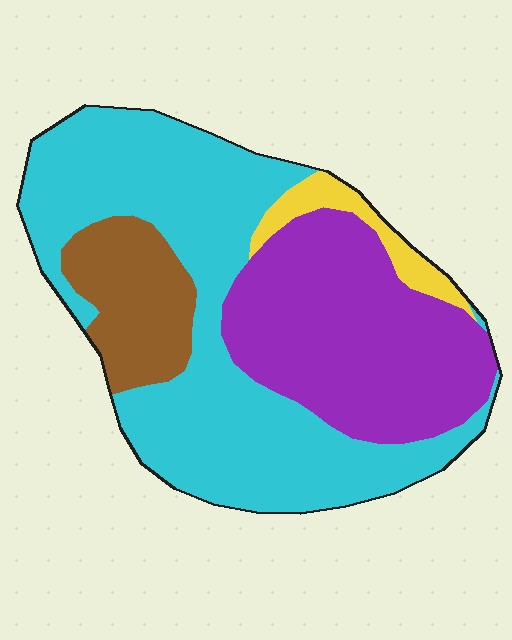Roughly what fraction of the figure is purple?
Purple covers 32% of the figure.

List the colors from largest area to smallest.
From largest to smallest: cyan, purple, brown, yellow.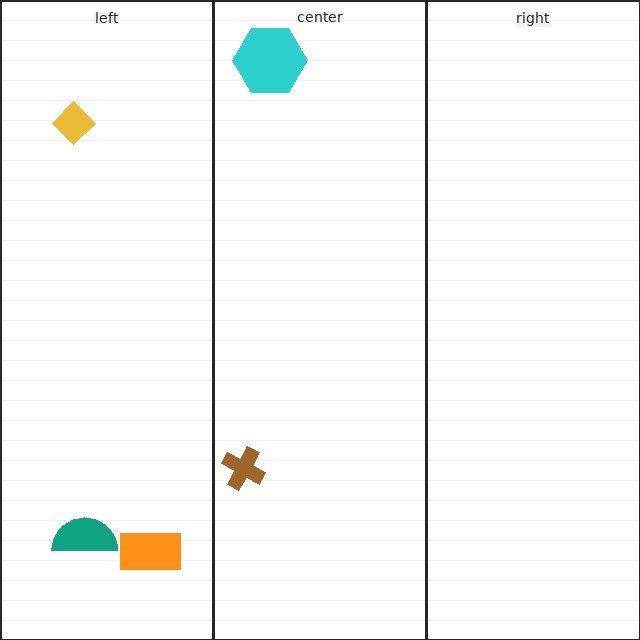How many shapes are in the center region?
2.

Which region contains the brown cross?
The center region.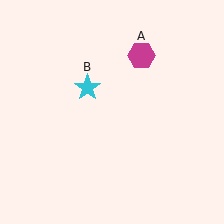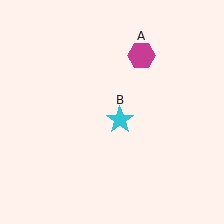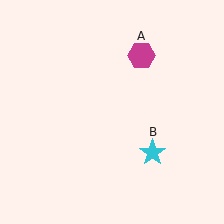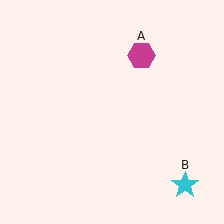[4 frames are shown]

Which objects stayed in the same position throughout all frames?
Magenta hexagon (object A) remained stationary.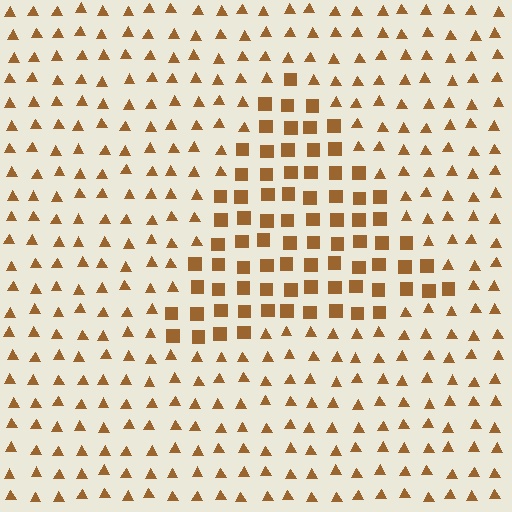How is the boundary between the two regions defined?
The boundary is defined by a change in element shape: squares inside vs. triangles outside. All elements share the same color and spacing.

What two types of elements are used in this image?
The image uses squares inside the triangle region and triangles outside it.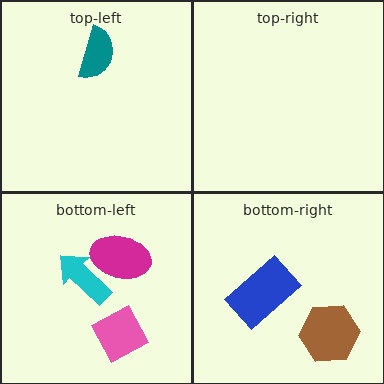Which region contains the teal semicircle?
The top-left region.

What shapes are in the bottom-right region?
The blue rectangle, the brown hexagon.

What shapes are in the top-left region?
The teal semicircle.